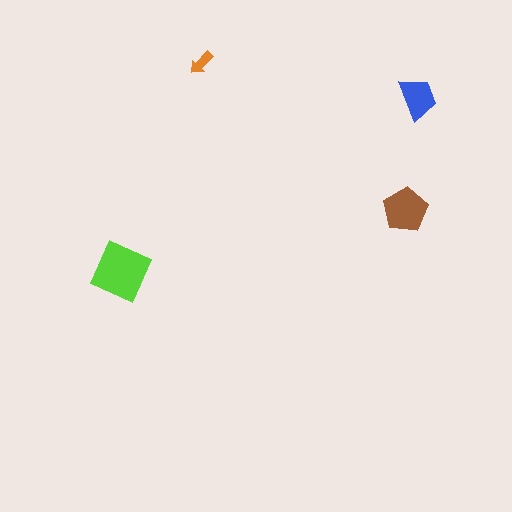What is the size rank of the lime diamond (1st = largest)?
1st.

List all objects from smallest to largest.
The orange arrow, the blue trapezoid, the brown pentagon, the lime diamond.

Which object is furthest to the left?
The lime diamond is leftmost.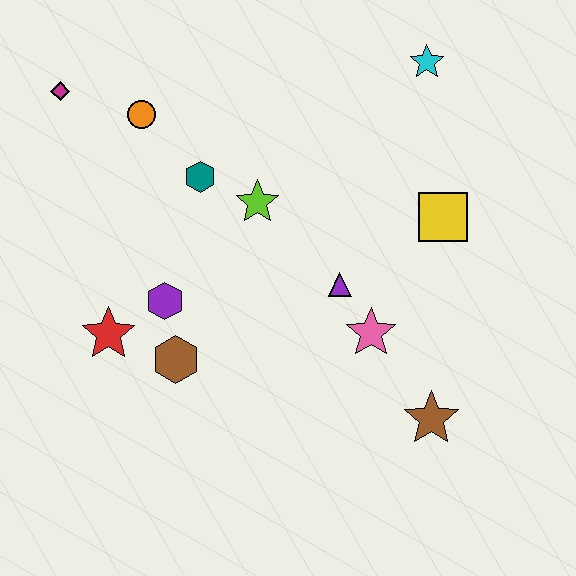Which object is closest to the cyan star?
The yellow square is closest to the cyan star.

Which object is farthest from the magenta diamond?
The brown star is farthest from the magenta diamond.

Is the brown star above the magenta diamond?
No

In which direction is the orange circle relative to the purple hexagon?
The orange circle is above the purple hexagon.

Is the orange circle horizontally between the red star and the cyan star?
Yes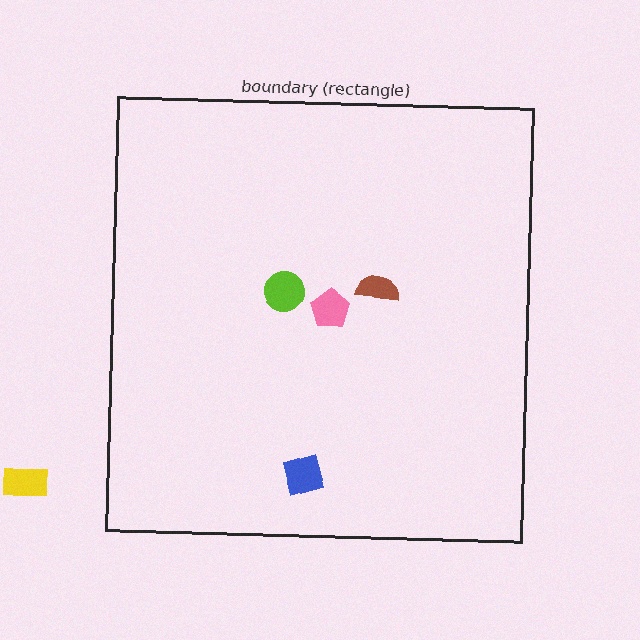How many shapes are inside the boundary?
4 inside, 1 outside.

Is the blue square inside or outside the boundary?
Inside.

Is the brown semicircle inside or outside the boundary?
Inside.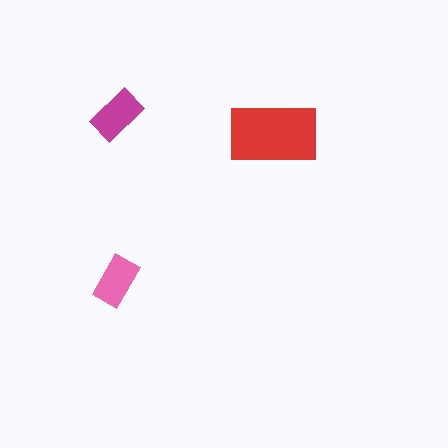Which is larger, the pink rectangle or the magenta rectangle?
The magenta one.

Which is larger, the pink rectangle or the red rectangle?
The red one.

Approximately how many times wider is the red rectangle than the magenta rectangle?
About 1.5 times wider.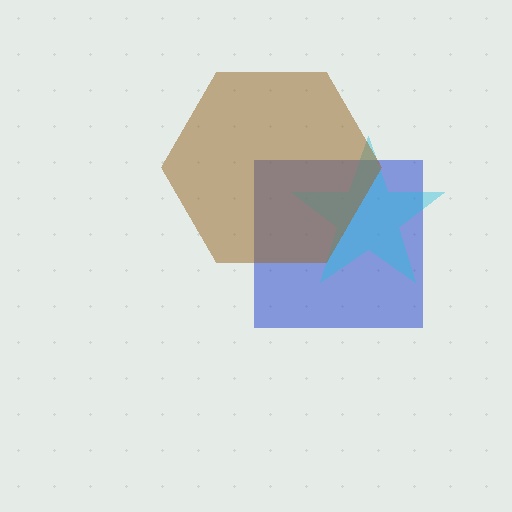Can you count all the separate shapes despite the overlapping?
Yes, there are 3 separate shapes.